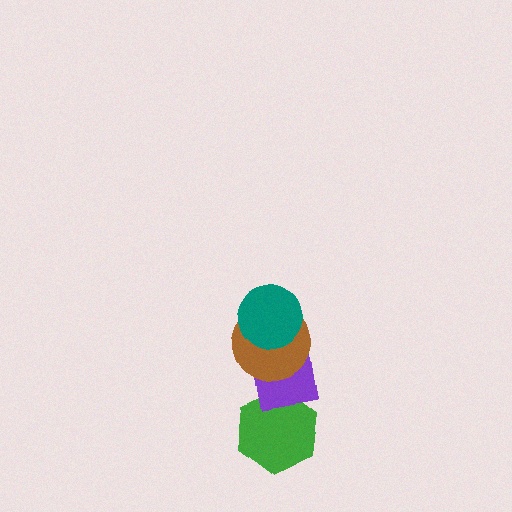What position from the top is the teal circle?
The teal circle is 1st from the top.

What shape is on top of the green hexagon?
The purple square is on top of the green hexagon.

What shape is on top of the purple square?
The brown circle is on top of the purple square.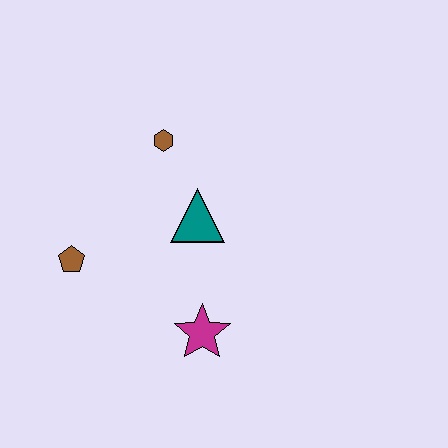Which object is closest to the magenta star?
The teal triangle is closest to the magenta star.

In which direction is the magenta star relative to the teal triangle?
The magenta star is below the teal triangle.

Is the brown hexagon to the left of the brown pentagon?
No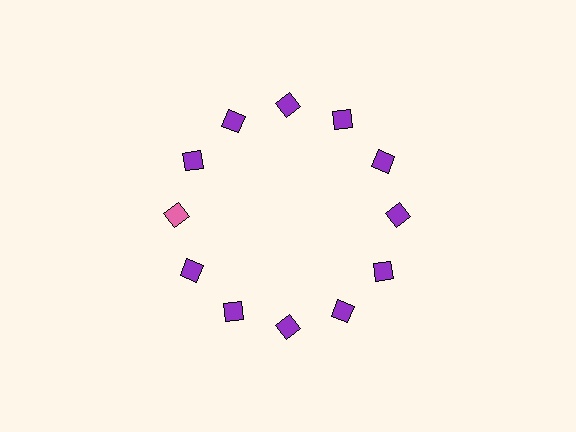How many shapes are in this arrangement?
There are 12 shapes arranged in a ring pattern.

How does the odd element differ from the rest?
It has a different color: pink instead of purple.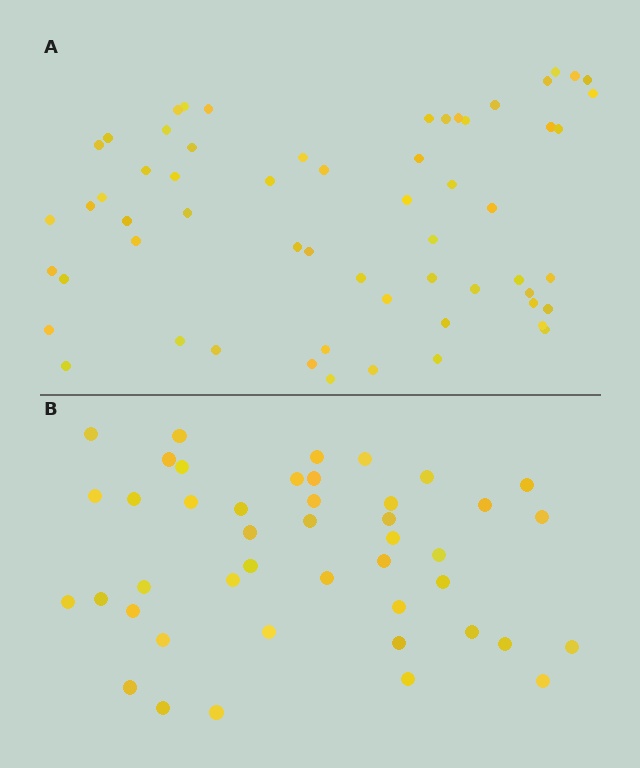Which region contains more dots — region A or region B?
Region A (the top region) has more dots.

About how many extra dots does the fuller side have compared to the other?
Region A has approximately 15 more dots than region B.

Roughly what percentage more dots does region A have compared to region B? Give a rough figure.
About 35% more.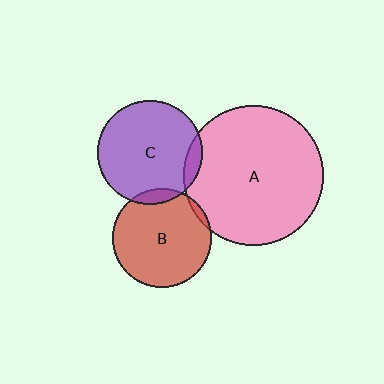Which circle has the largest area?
Circle A (pink).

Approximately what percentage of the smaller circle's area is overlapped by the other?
Approximately 5%.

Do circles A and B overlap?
Yes.